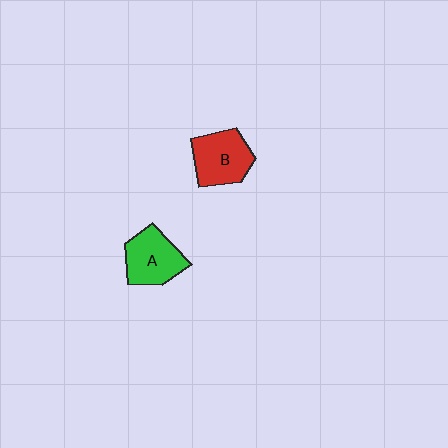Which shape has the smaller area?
Shape A (green).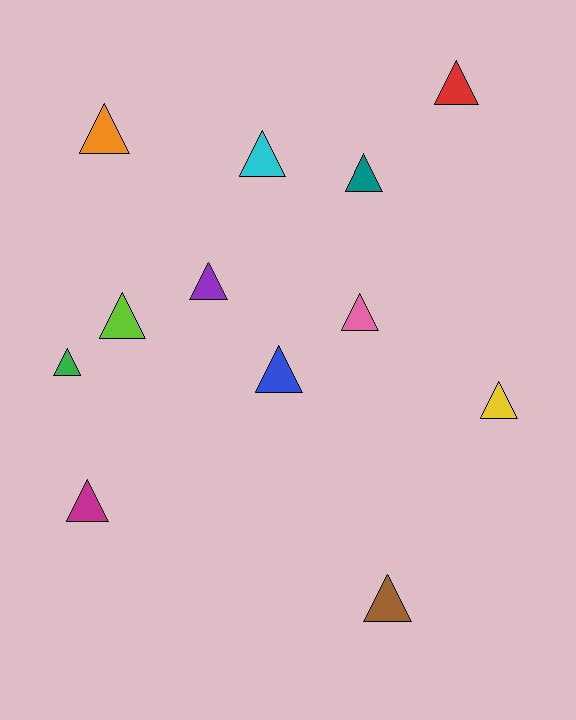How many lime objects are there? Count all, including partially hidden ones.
There is 1 lime object.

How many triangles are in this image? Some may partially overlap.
There are 12 triangles.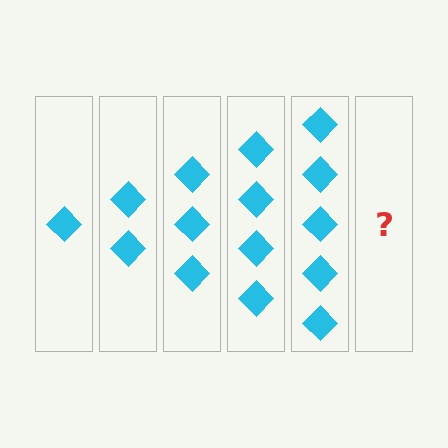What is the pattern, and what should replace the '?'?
The pattern is that each step adds one more diamond. The '?' should be 6 diamonds.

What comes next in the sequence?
The next element should be 6 diamonds.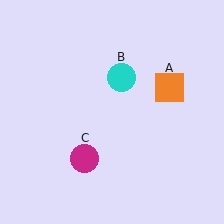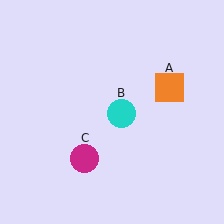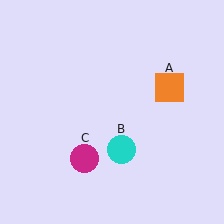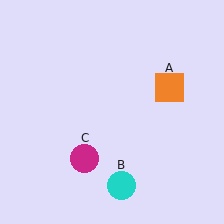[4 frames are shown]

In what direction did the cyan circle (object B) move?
The cyan circle (object B) moved down.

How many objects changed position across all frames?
1 object changed position: cyan circle (object B).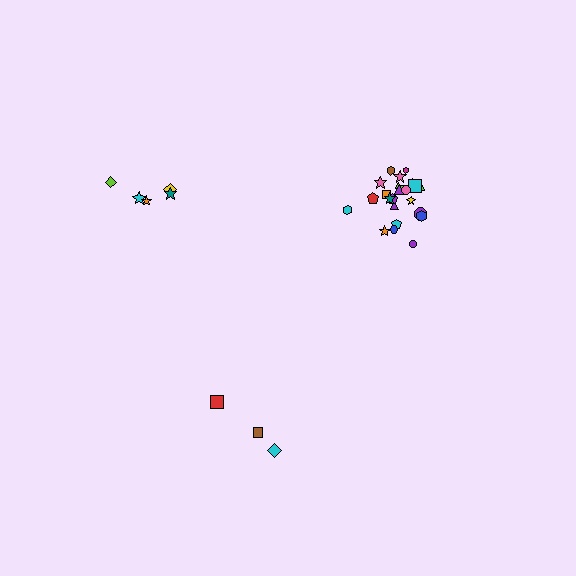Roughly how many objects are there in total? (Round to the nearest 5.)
Roughly 35 objects in total.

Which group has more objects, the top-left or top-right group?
The top-right group.